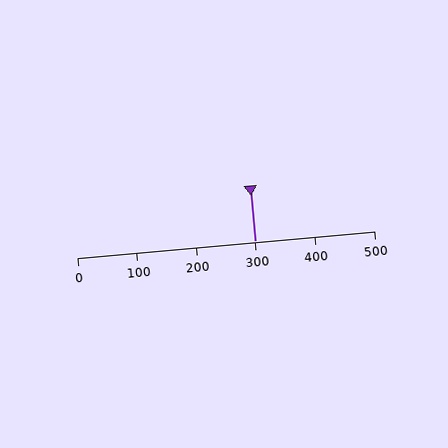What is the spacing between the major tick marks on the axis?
The major ticks are spaced 100 apart.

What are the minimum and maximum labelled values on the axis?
The axis runs from 0 to 500.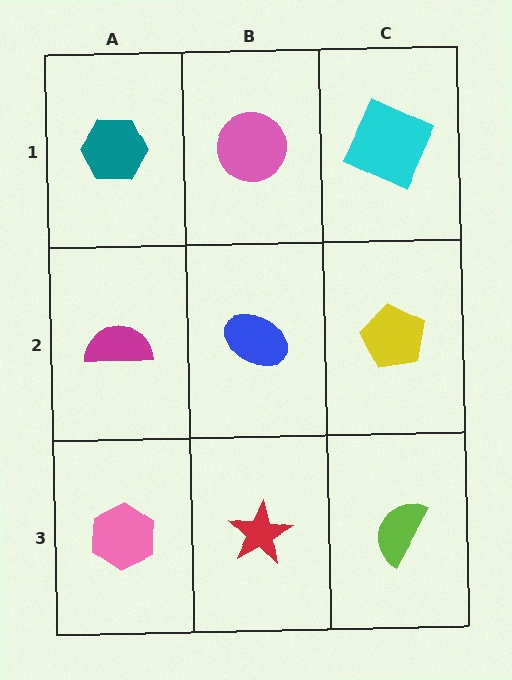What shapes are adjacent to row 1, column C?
A yellow pentagon (row 2, column C), a pink circle (row 1, column B).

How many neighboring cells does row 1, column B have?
3.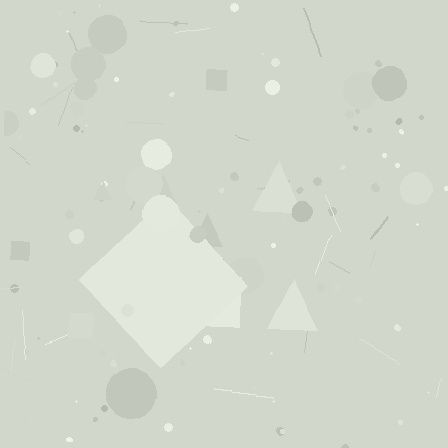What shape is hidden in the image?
A diamond is hidden in the image.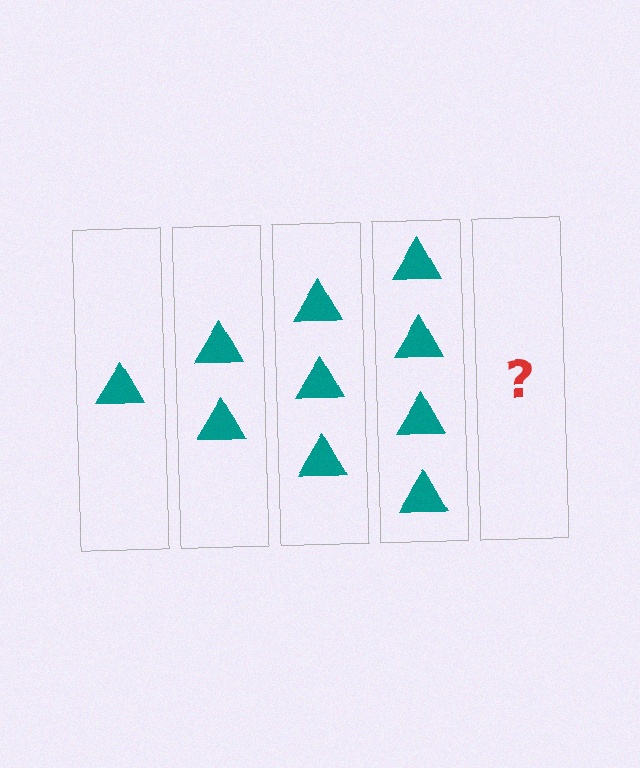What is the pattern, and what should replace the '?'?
The pattern is that each step adds one more triangle. The '?' should be 5 triangles.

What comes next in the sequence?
The next element should be 5 triangles.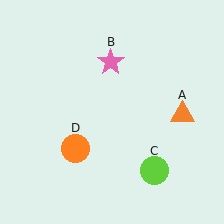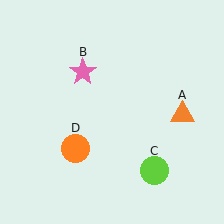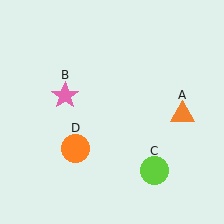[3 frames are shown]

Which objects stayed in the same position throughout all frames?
Orange triangle (object A) and lime circle (object C) and orange circle (object D) remained stationary.